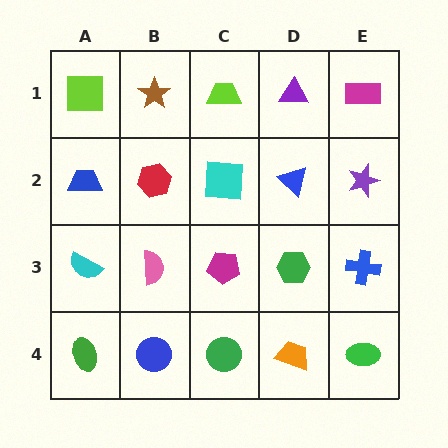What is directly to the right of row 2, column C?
A blue triangle.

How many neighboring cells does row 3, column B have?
4.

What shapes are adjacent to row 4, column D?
A green hexagon (row 3, column D), a green circle (row 4, column C), a green ellipse (row 4, column E).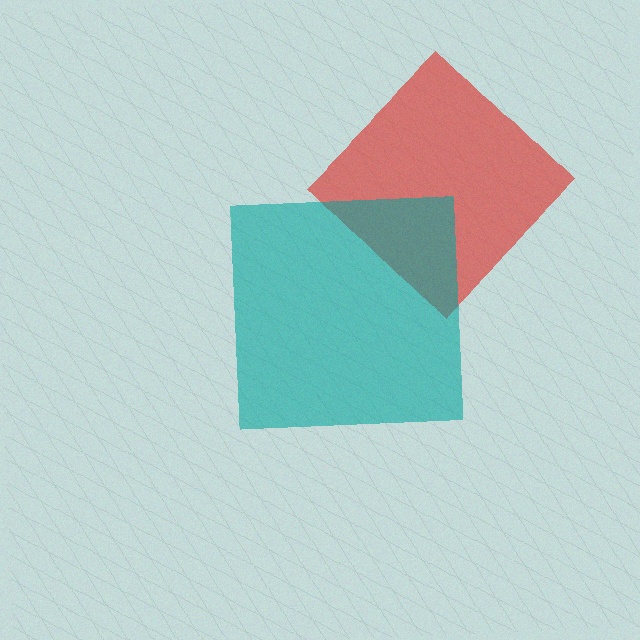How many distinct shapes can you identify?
There are 2 distinct shapes: a red diamond, a teal square.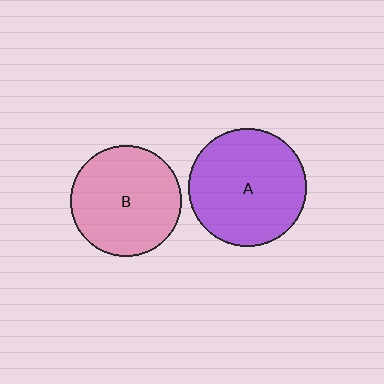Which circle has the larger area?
Circle A (purple).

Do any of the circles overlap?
No, none of the circles overlap.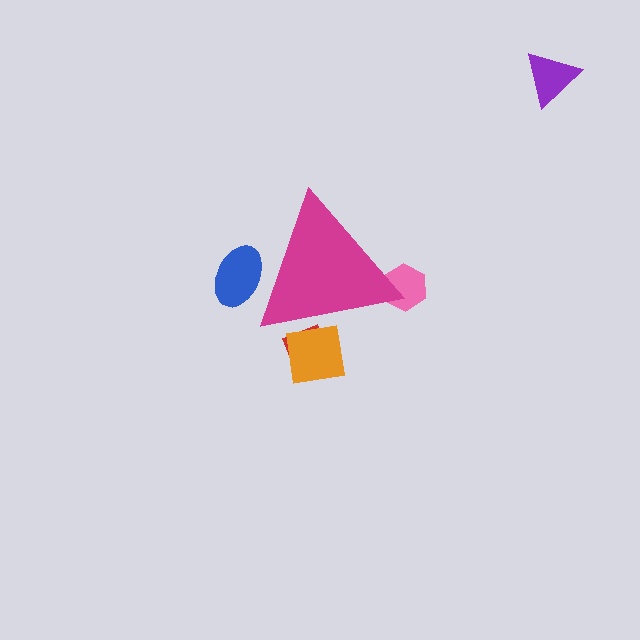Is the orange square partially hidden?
Yes, the orange square is partially hidden behind the magenta triangle.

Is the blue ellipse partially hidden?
Yes, the blue ellipse is partially hidden behind the magenta triangle.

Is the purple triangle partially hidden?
No, the purple triangle is fully visible.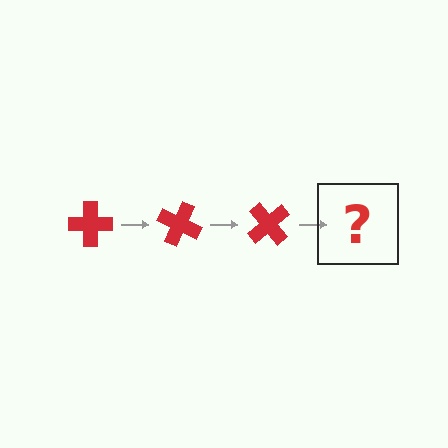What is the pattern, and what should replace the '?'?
The pattern is that the cross rotates 25 degrees each step. The '?' should be a red cross rotated 75 degrees.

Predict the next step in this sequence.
The next step is a red cross rotated 75 degrees.